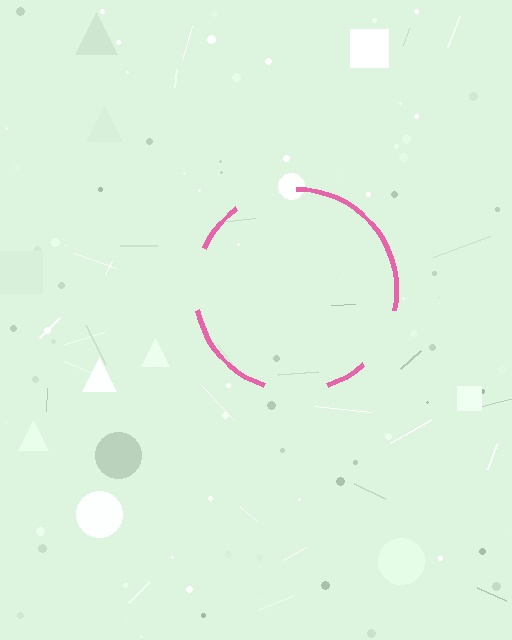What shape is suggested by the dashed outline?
The dashed outline suggests a circle.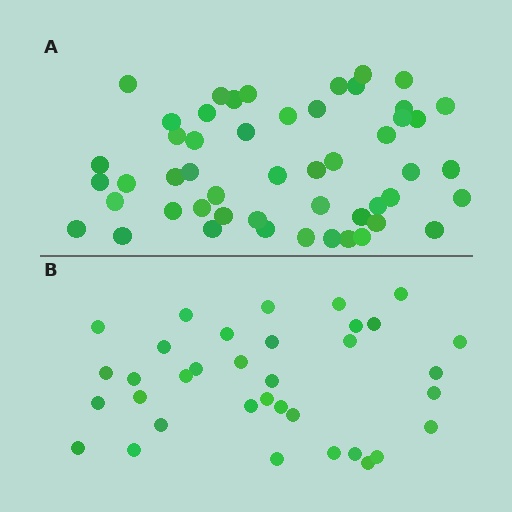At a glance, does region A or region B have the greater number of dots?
Region A (the top region) has more dots.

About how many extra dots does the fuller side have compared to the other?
Region A has approximately 15 more dots than region B.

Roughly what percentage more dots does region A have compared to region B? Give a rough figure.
About 45% more.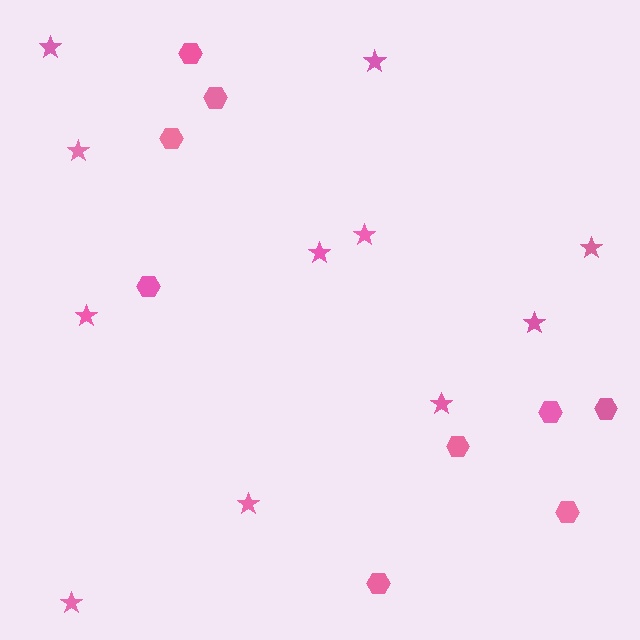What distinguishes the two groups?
There are 2 groups: one group of stars (11) and one group of hexagons (9).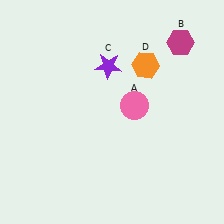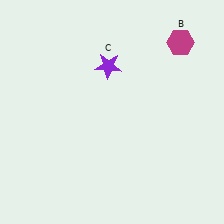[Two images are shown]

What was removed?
The pink circle (A), the orange hexagon (D) were removed in Image 2.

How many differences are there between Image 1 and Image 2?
There are 2 differences between the two images.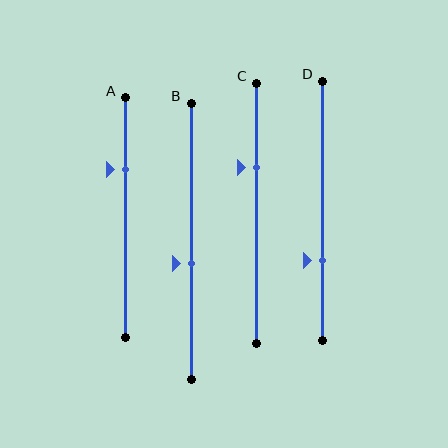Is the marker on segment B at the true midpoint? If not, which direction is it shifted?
No, the marker on segment B is shifted downward by about 8% of the segment length.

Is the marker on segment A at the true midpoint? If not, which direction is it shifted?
No, the marker on segment A is shifted upward by about 20% of the segment length.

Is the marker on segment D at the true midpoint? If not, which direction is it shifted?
No, the marker on segment D is shifted downward by about 19% of the segment length.